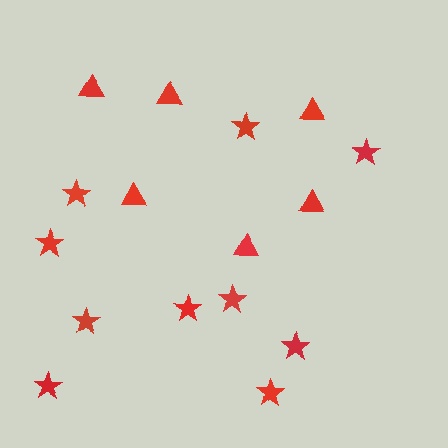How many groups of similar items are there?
There are 2 groups: one group of stars (10) and one group of triangles (6).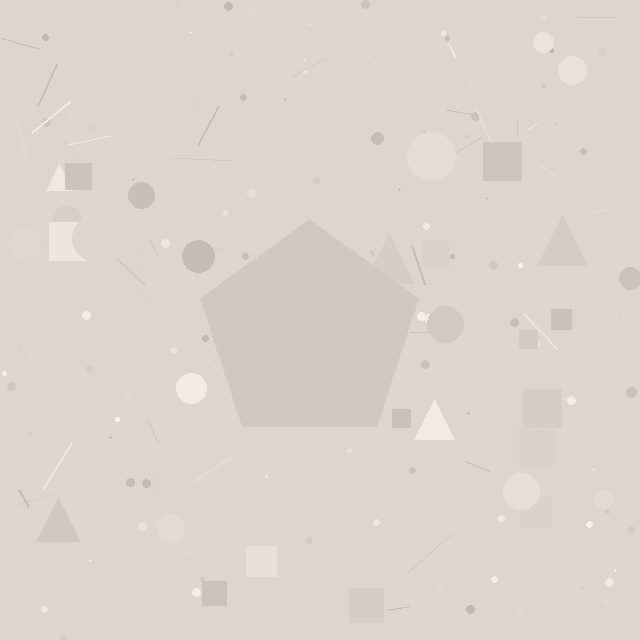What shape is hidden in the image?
A pentagon is hidden in the image.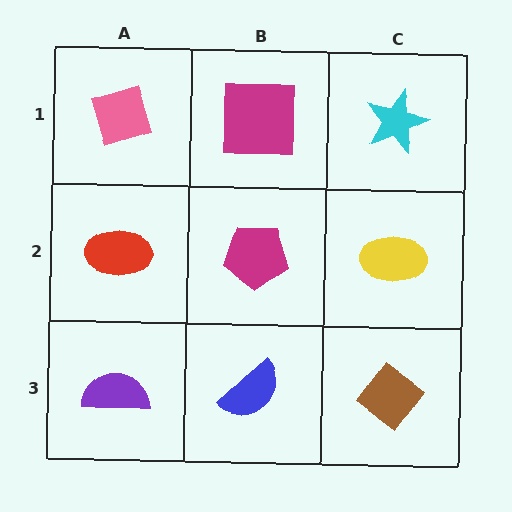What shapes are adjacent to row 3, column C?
A yellow ellipse (row 2, column C), a blue semicircle (row 3, column B).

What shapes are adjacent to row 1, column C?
A yellow ellipse (row 2, column C), a magenta square (row 1, column B).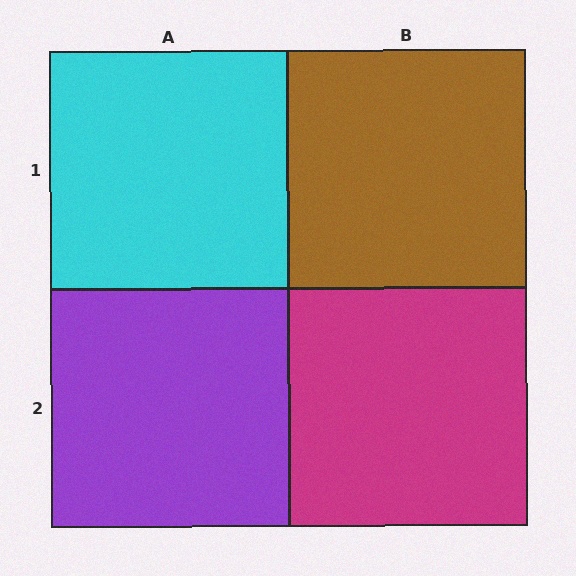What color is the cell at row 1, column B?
Brown.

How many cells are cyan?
1 cell is cyan.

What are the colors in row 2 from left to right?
Purple, magenta.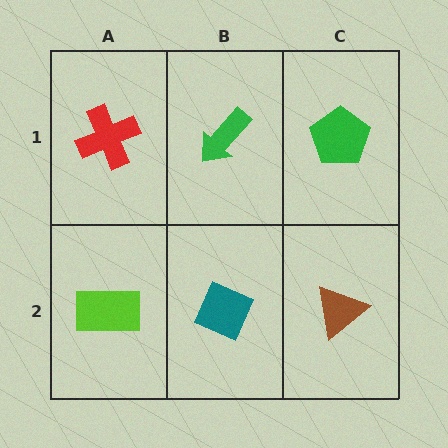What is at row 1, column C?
A green pentagon.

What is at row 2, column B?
A teal diamond.